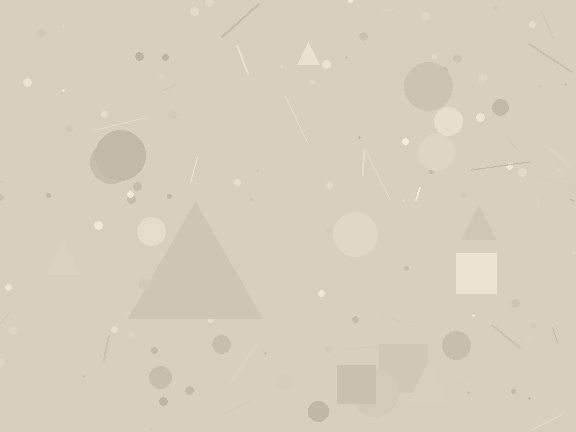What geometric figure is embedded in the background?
A triangle is embedded in the background.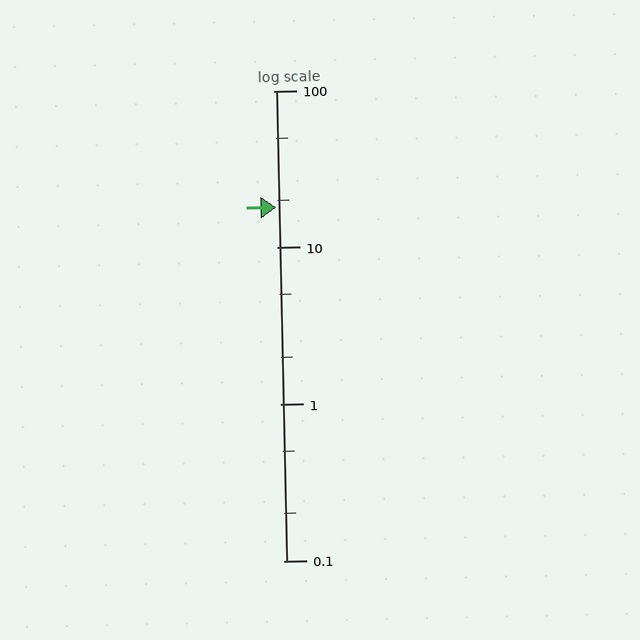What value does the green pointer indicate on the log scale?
The pointer indicates approximately 18.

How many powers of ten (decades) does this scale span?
The scale spans 3 decades, from 0.1 to 100.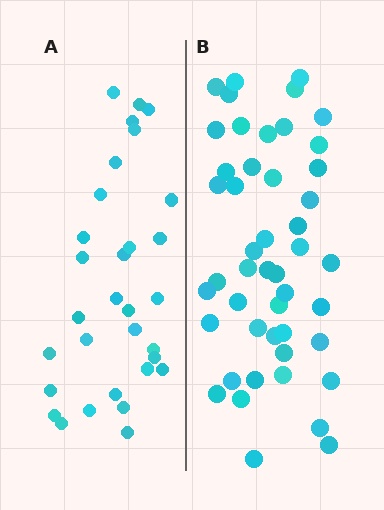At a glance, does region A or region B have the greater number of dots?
Region B (the right region) has more dots.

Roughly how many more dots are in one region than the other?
Region B has approximately 15 more dots than region A.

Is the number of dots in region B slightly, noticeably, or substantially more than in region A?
Region B has substantially more. The ratio is roughly 1.5 to 1.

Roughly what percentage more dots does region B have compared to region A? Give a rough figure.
About 50% more.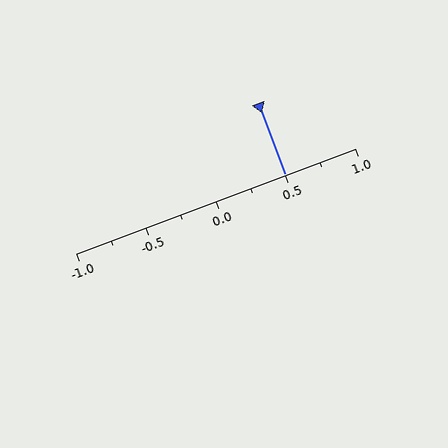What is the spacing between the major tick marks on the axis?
The major ticks are spaced 0.5 apart.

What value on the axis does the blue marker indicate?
The marker indicates approximately 0.5.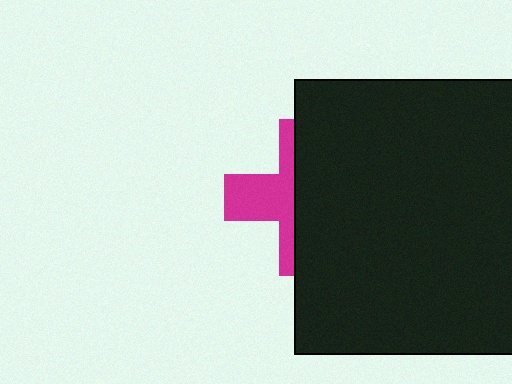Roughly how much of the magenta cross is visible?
A small part of it is visible (roughly 38%).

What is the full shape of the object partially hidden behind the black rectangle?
The partially hidden object is a magenta cross.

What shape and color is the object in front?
The object in front is a black rectangle.